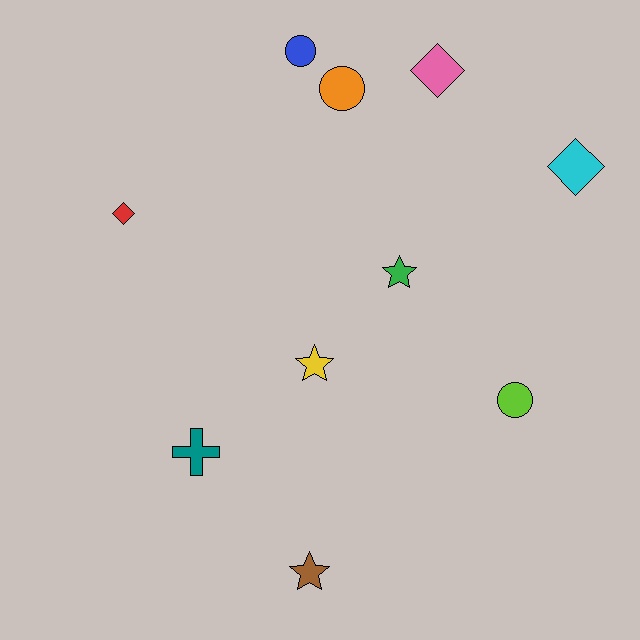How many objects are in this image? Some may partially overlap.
There are 10 objects.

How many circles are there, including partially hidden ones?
There are 3 circles.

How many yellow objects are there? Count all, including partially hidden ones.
There is 1 yellow object.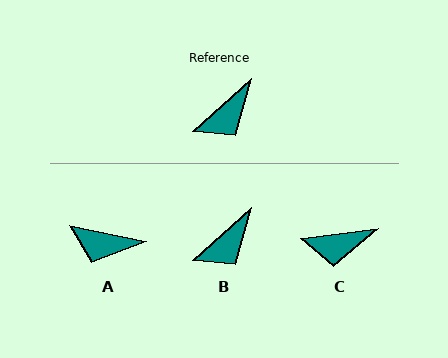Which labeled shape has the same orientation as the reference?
B.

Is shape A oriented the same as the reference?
No, it is off by about 54 degrees.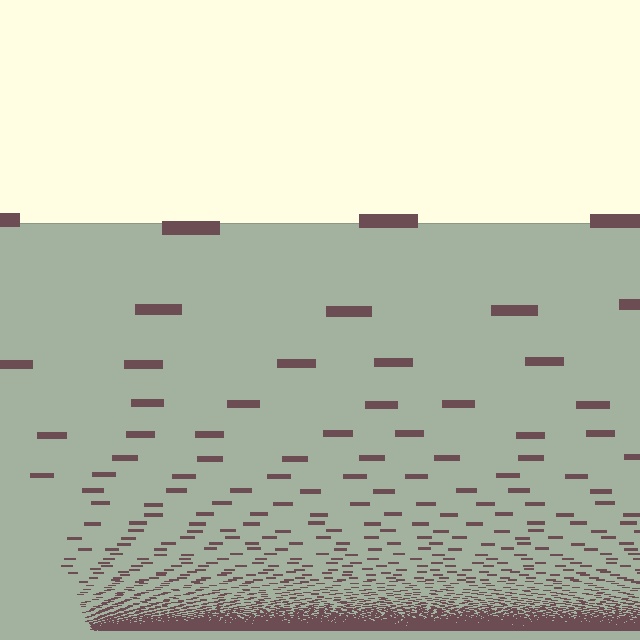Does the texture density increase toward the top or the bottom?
Density increases toward the bottom.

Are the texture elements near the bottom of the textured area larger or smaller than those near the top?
Smaller. The gradient is inverted — elements near the bottom are smaller and denser.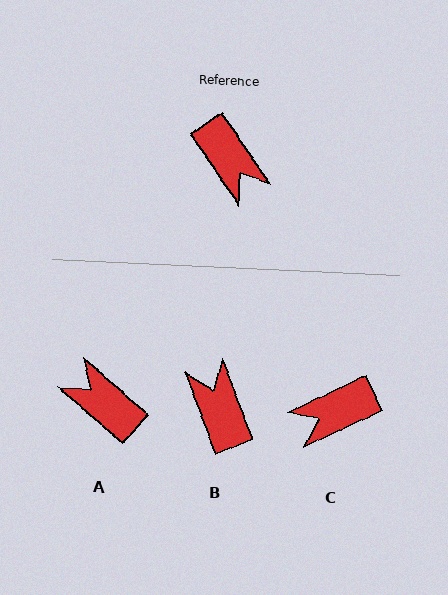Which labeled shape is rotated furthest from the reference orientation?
B, about 166 degrees away.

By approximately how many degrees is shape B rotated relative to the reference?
Approximately 166 degrees counter-clockwise.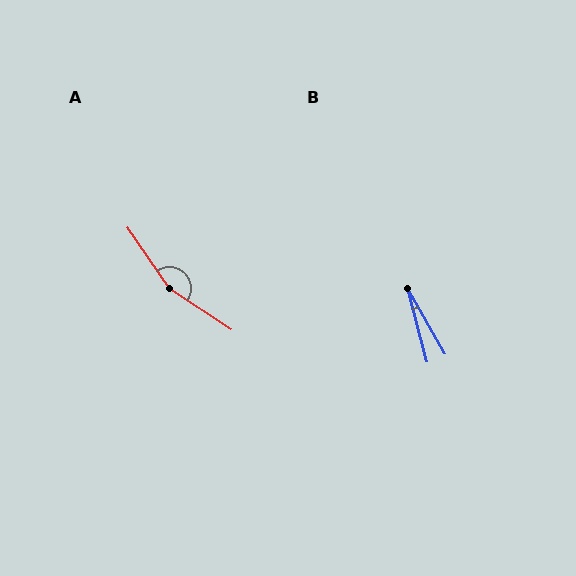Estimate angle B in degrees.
Approximately 15 degrees.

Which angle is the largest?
A, at approximately 158 degrees.